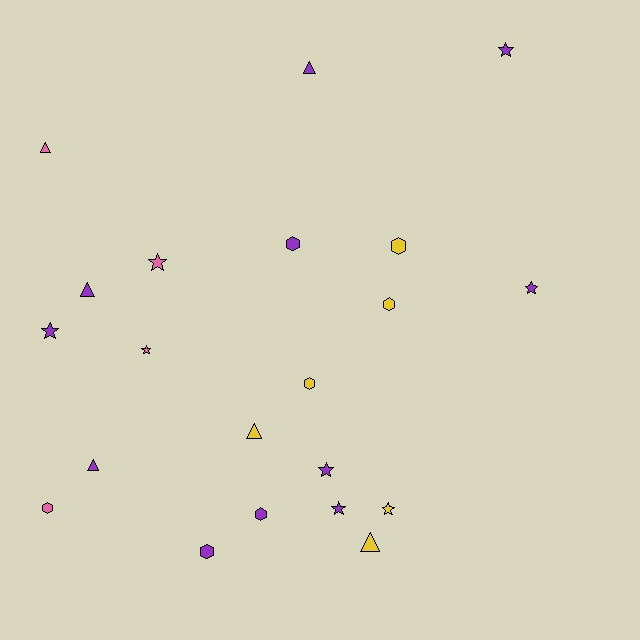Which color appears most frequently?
Purple, with 11 objects.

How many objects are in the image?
There are 21 objects.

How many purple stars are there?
There are 5 purple stars.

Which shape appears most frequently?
Star, with 8 objects.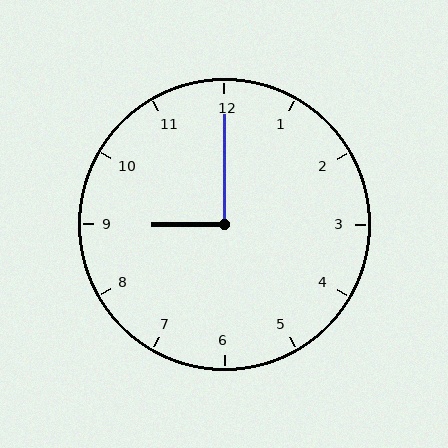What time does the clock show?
9:00.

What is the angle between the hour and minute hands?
Approximately 90 degrees.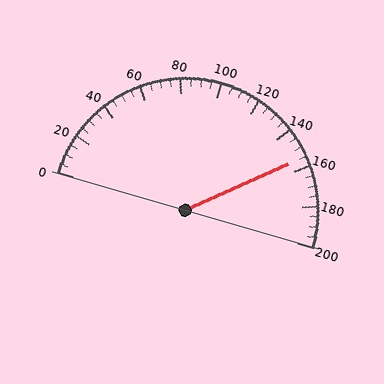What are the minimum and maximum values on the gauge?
The gauge ranges from 0 to 200.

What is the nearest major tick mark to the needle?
The nearest major tick mark is 160.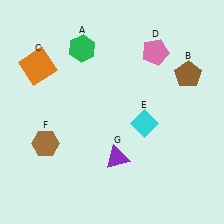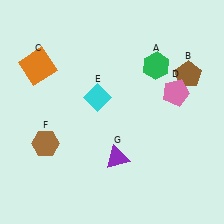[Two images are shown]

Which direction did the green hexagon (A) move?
The green hexagon (A) moved right.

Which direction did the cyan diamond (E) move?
The cyan diamond (E) moved left.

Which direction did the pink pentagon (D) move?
The pink pentagon (D) moved down.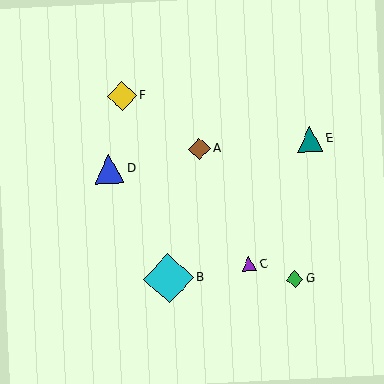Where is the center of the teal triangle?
The center of the teal triangle is at (310, 139).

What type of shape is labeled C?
Shape C is a purple triangle.